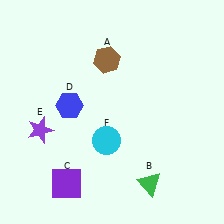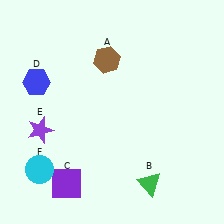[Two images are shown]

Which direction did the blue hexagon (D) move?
The blue hexagon (D) moved left.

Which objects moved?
The objects that moved are: the blue hexagon (D), the cyan circle (F).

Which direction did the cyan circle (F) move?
The cyan circle (F) moved left.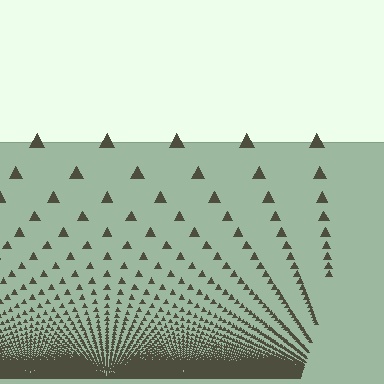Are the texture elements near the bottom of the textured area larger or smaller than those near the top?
Smaller. The gradient is inverted — elements near the bottom are smaller and denser.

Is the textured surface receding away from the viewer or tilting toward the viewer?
The surface appears to tilt toward the viewer. Texture elements get larger and sparser toward the top.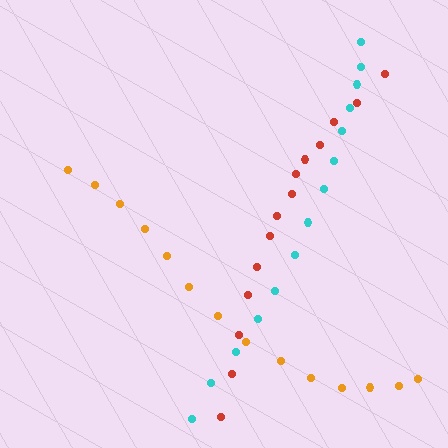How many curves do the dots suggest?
There are 3 distinct paths.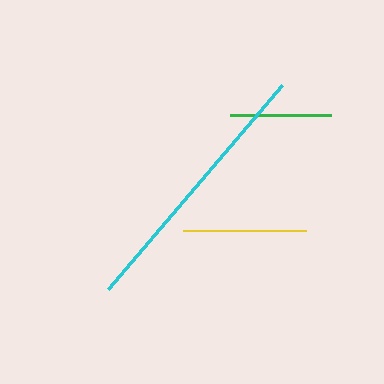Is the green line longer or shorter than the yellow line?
The yellow line is longer than the green line.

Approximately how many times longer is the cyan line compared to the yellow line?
The cyan line is approximately 2.2 times the length of the yellow line.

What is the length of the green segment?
The green segment is approximately 101 pixels long.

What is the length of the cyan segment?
The cyan segment is approximately 268 pixels long.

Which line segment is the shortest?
The green line is the shortest at approximately 101 pixels.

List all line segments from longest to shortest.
From longest to shortest: cyan, yellow, green.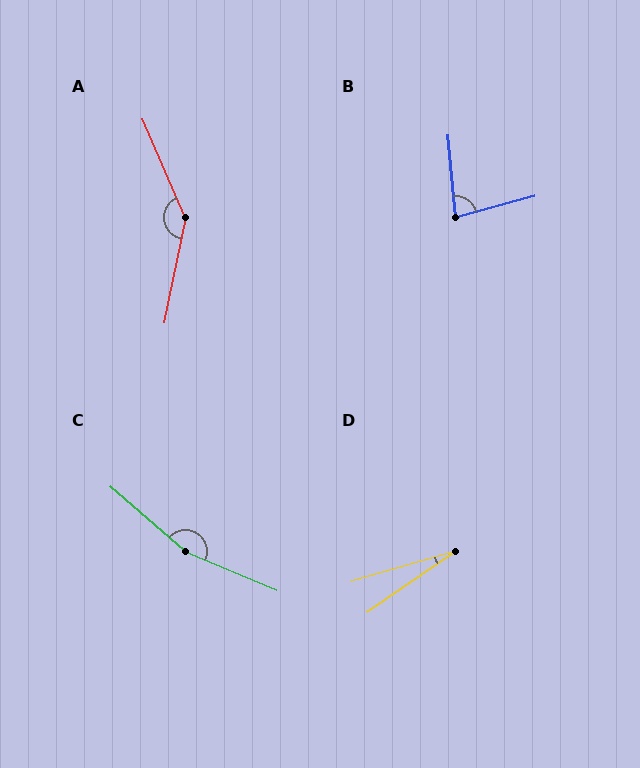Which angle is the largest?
C, at approximately 162 degrees.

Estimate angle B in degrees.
Approximately 80 degrees.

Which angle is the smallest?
D, at approximately 19 degrees.